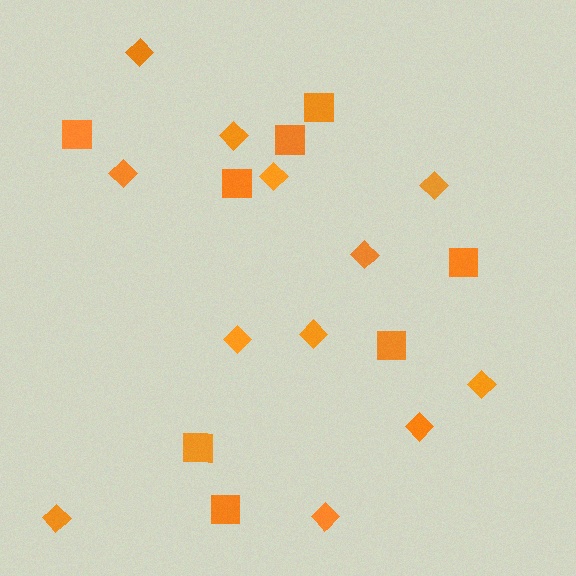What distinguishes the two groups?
There are 2 groups: one group of squares (8) and one group of diamonds (12).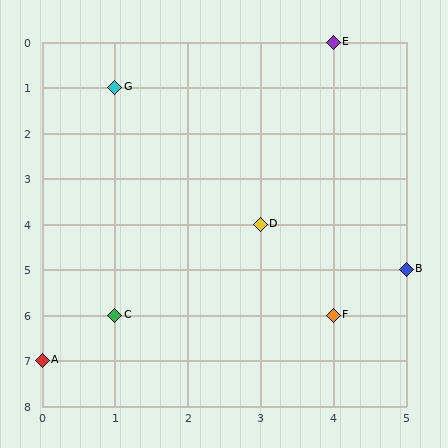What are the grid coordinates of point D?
Point D is at grid coordinates (3, 4).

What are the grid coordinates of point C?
Point C is at grid coordinates (1, 6).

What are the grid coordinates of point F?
Point F is at grid coordinates (4, 6).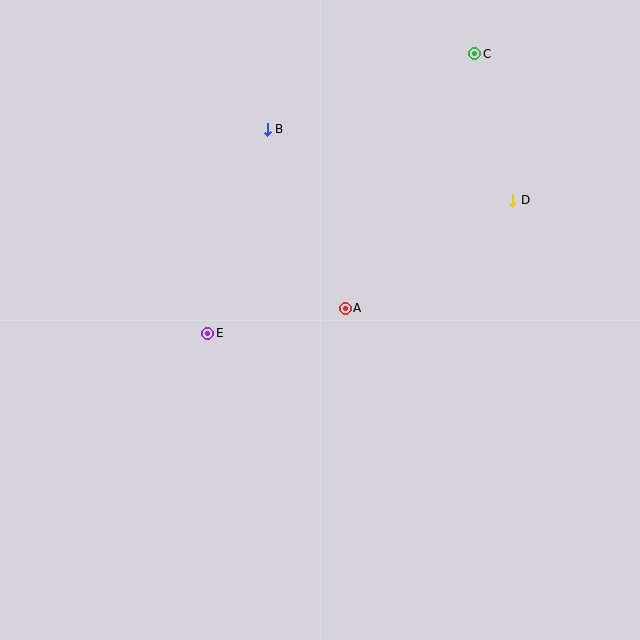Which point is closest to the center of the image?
Point A at (345, 308) is closest to the center.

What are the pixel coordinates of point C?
Point C is at (475, 54).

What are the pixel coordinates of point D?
Point D is at (513, 200).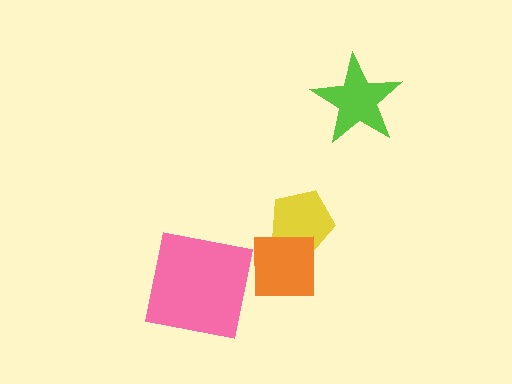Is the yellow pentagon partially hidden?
Yes, it is partially covered by another shape.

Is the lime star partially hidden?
No, no other shape covers it.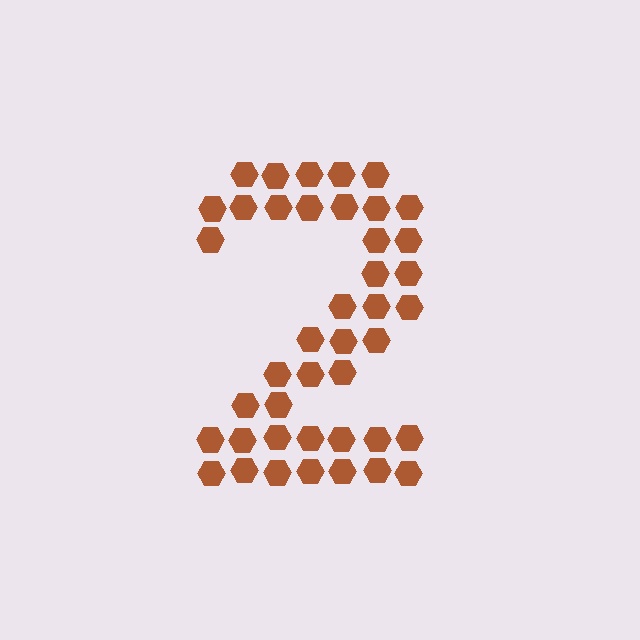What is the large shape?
The large shape is the digit 2.